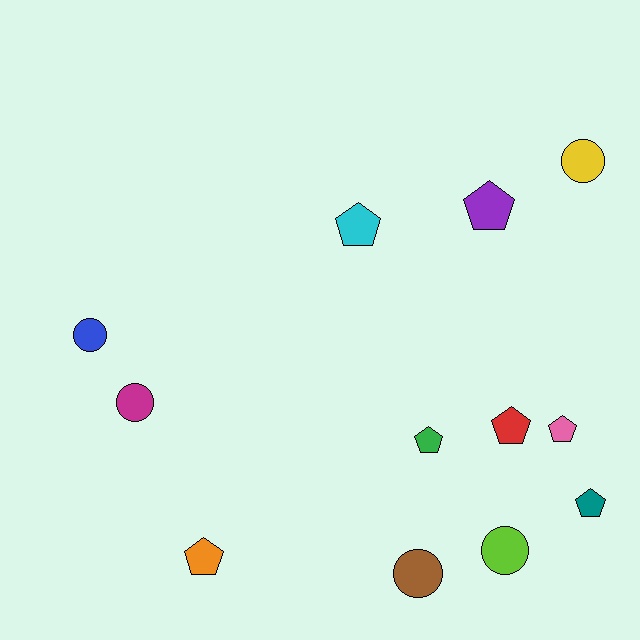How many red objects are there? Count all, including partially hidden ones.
There is 1 red object.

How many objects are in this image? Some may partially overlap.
There are 12 objects.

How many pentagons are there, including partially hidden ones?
There are 7 pentagons.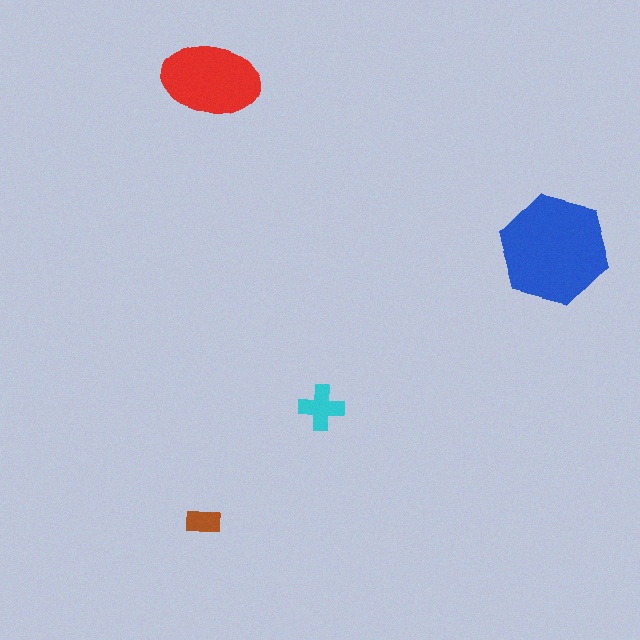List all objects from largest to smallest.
The blue hexagon, the red ellipse, the cyan cross, the brown rectangle.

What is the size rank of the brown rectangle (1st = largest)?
4th.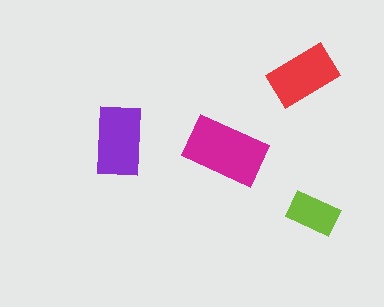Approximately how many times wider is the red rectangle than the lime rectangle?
About 1.5 times wider.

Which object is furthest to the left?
The purple rectangle is leftmost.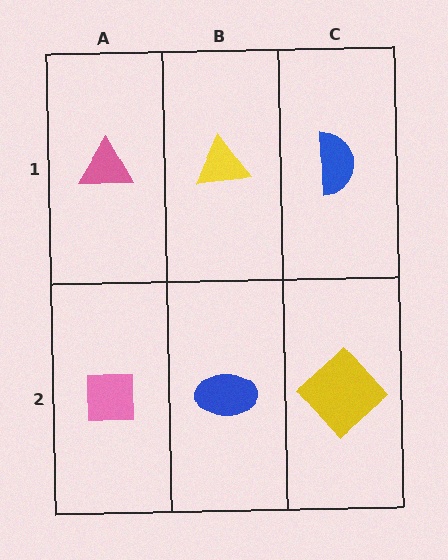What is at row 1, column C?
A blue semicircle.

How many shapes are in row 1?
3 shapes.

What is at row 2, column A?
A pink square.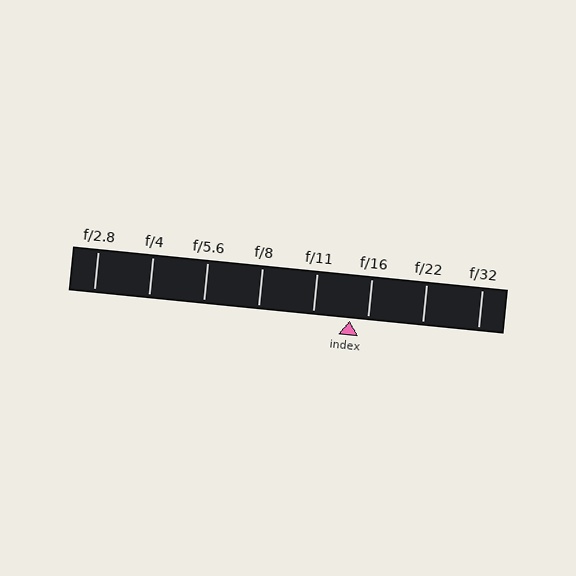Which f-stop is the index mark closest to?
The index mark is closest to f/16.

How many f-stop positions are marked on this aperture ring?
There are 8 f-stop positions marked.